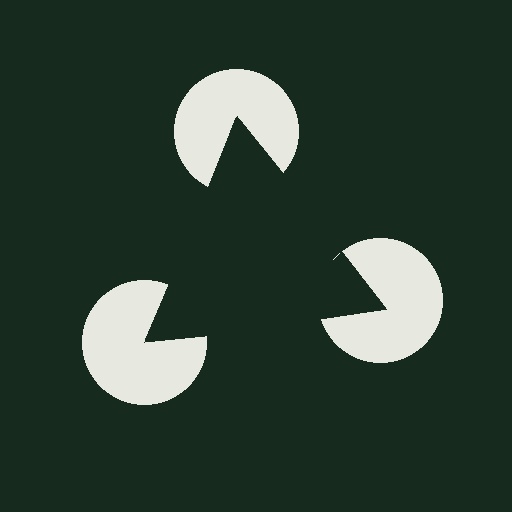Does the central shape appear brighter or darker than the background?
It typically appears slightly darker than the background, even though no actual brightness change is drawn.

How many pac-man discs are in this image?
There are 3 — one at each vertex of the illusory triangle.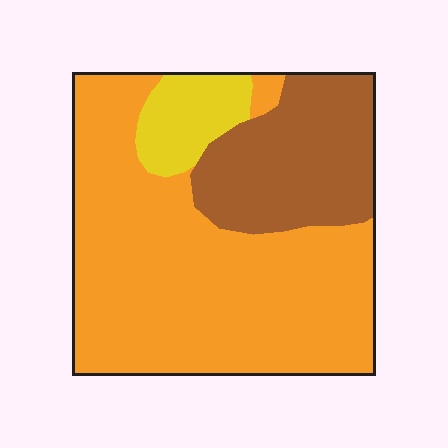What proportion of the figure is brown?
Brown covers 25% of the figure.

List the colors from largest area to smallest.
From largest to smallest: orange, brown, yellow.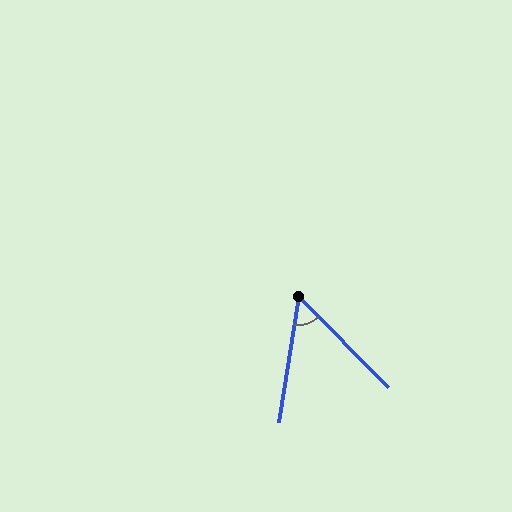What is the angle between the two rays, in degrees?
Approximately 54 degrees.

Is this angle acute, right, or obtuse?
It is acute.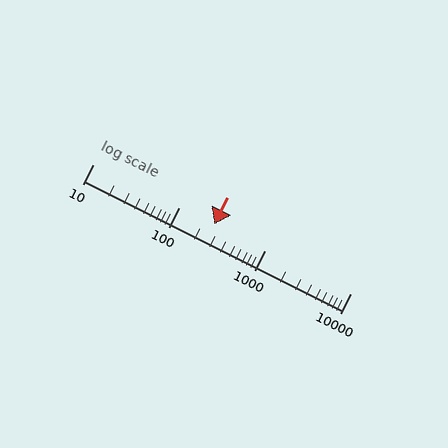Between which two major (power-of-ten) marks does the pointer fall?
The pointer is between 100 and 1000.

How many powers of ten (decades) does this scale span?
The scale spans 3 decades, from 10 to 10000.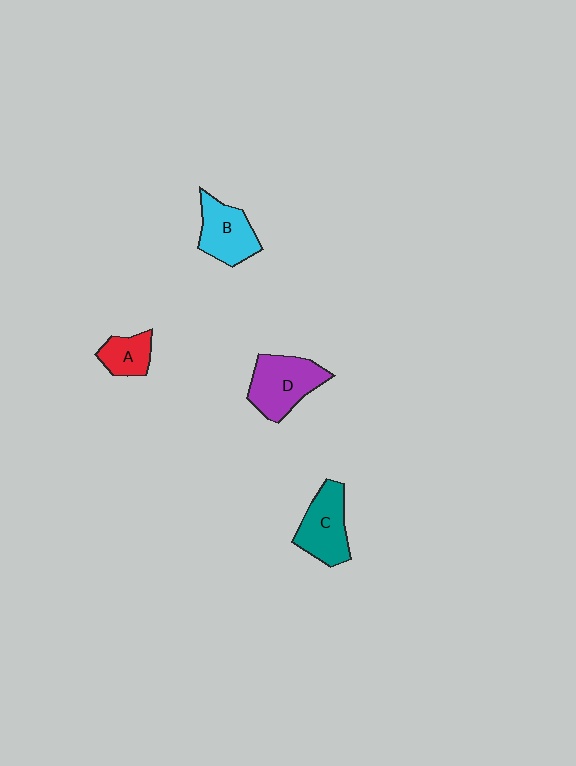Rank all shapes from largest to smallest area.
From largest to smallest: D (purple), C (teal), B (cyan), A (red).